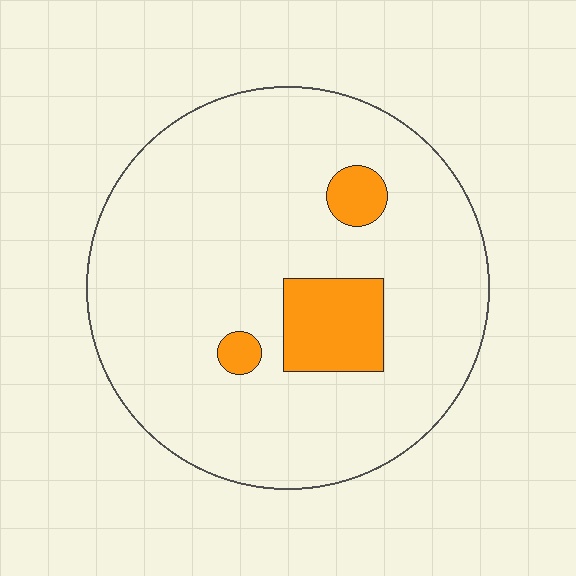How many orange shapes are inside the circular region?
3.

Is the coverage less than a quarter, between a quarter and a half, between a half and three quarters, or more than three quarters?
Less than a quarter.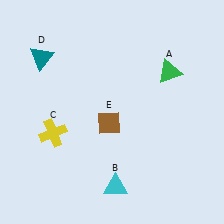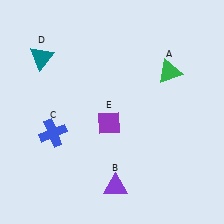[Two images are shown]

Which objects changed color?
B changed from cyan to purple. C changed from yellow to blue. E changed from brown to purple.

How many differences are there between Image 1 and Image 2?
There are 3 differences between the two images.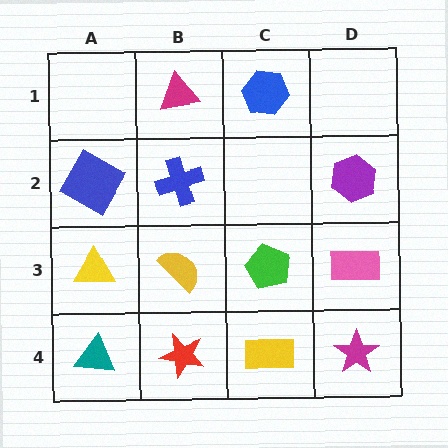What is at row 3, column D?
A pink rectangle.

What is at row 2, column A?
A blue square.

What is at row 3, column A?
A yellow triangle.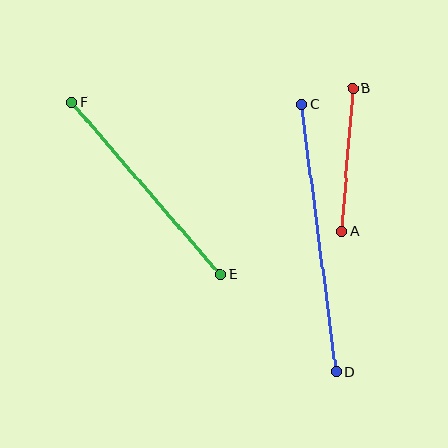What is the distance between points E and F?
The distance is approximately 228 pixels.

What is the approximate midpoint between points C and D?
The midpoint is at approximately (319, 238) pixels.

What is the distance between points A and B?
The distance is approximately 143 pixels.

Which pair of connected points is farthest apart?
Points C and D are farthest apart.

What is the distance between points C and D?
The distance is approximately 269 pixels.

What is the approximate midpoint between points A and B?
The midpoint is at approximately (347, 160) pixels.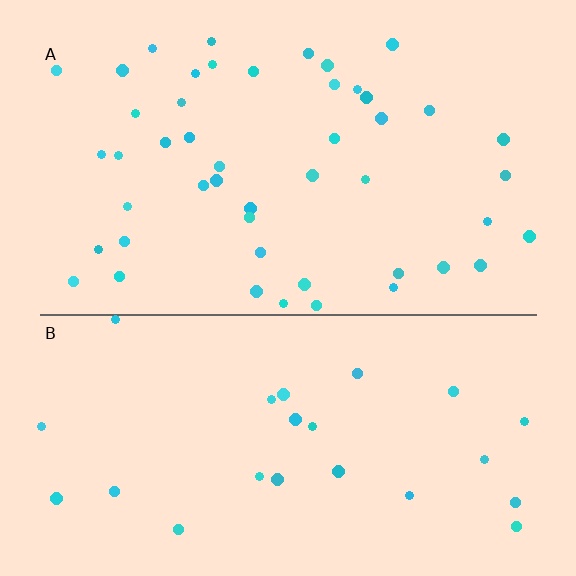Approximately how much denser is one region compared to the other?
Approximately 2.0× — region A over region B.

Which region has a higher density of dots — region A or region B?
A (the top).